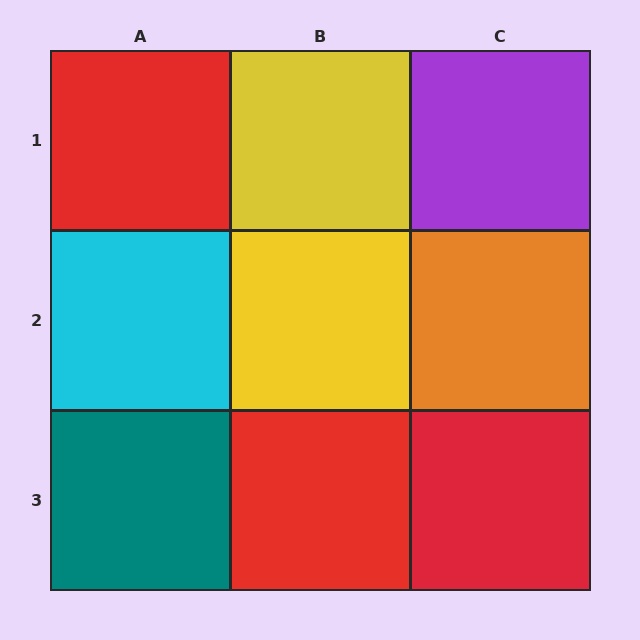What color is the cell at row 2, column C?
Orange.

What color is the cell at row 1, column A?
Red.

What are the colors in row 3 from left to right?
Teal, red, red.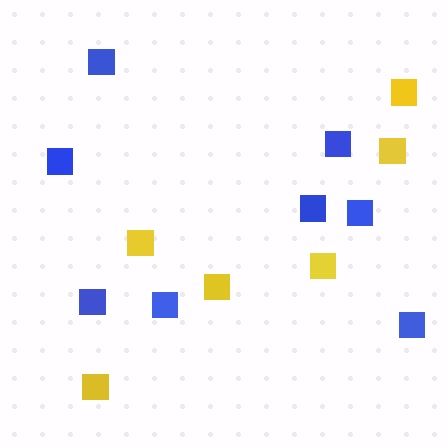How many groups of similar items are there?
There are 2 groups: one group of yellow squares (6) and one group of blue squares (8).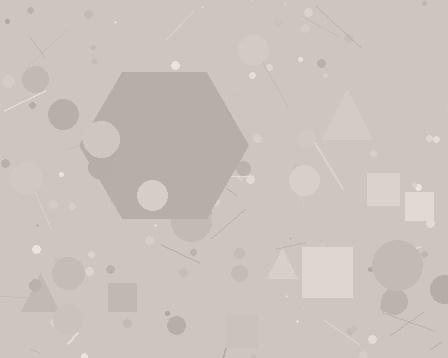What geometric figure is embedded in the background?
A hexagon is embedded in the background.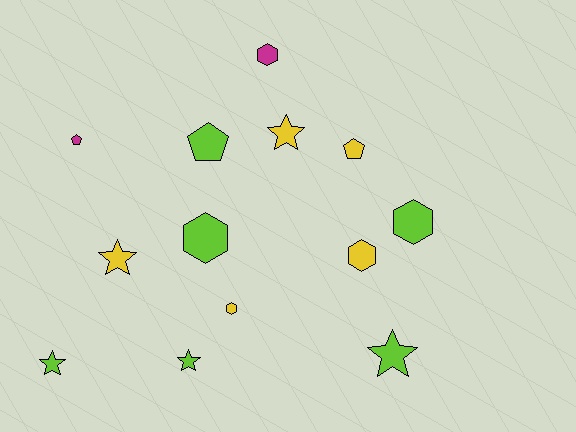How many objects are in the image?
There are 13 objects.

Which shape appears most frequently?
Hexagon, with 5 objects.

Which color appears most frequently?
Lime, with 6 objects.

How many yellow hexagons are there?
There are 2 yellow hexagons.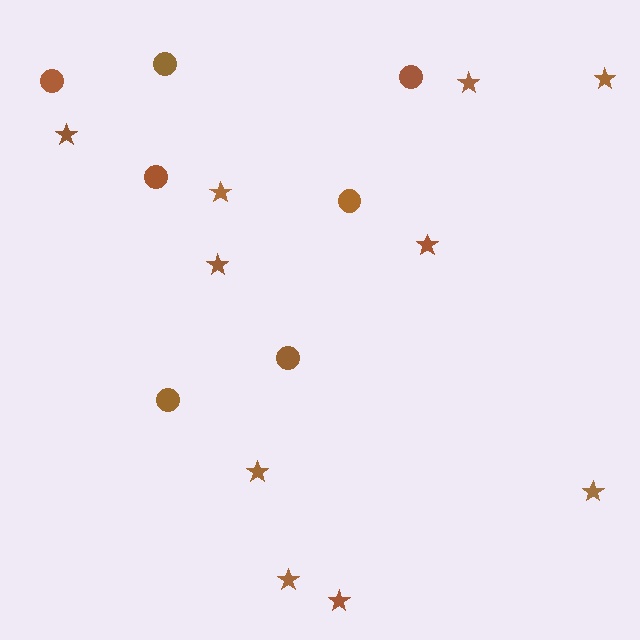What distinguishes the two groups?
There are 2 groups: one group of stars (10) and one group of circles (7).